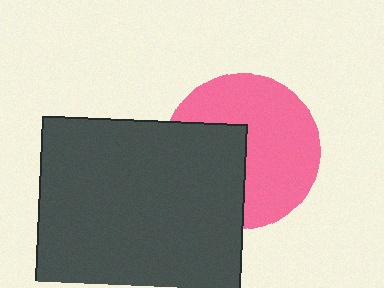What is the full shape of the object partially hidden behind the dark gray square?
The partially hidden object is a pink circle.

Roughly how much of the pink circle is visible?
About half of it is visible (roughly 61%).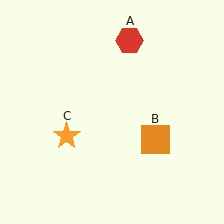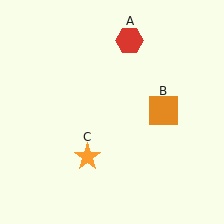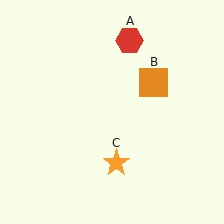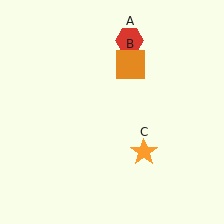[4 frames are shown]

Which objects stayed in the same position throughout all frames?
Red hexagon (object A) remained stationary.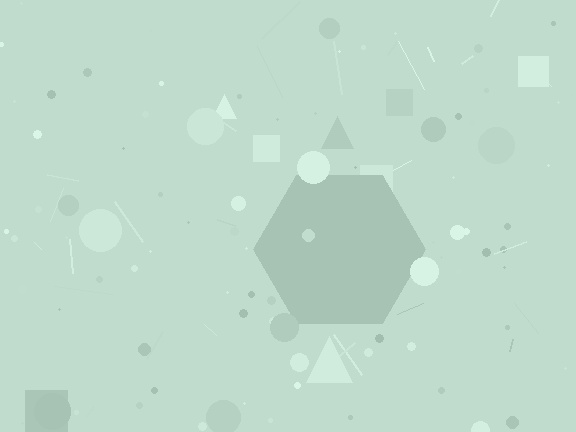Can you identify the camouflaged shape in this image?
The camouflaged shape is a hexagon.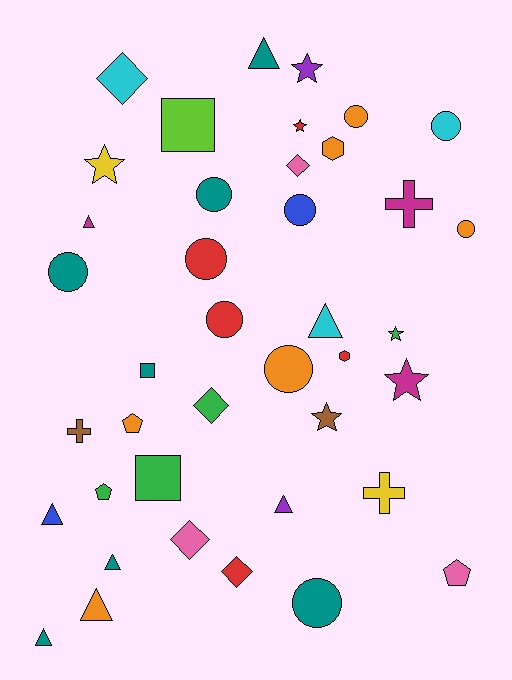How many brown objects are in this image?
There are 2 brown objects.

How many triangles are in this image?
There are 8 triangles.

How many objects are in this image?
There are 40 objects.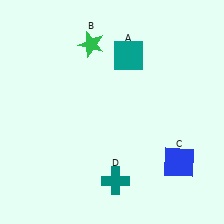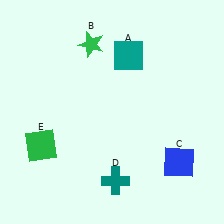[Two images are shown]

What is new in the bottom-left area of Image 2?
A green square (E) was added in the bottom-left area of Image 2.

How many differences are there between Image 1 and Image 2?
There is 1 difference between the two images.